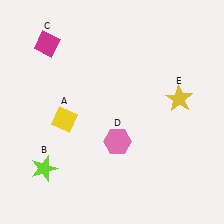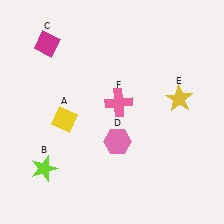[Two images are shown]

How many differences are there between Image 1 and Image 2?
There is 1 difference between the two images.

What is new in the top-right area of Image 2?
A pink cross (F) was added in the top-right area of Image 2.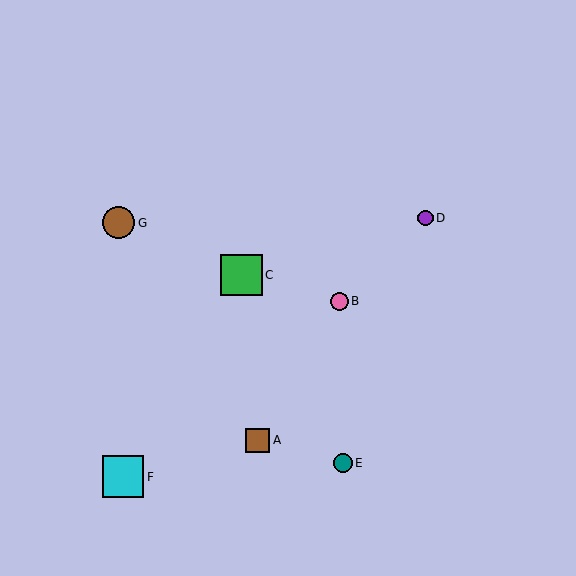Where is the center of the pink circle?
The center of the pink circle is at (339, 301).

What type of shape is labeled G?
Shape G is a brown circle.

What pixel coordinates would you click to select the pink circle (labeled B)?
Click at (339, 301) to select the pink circle B.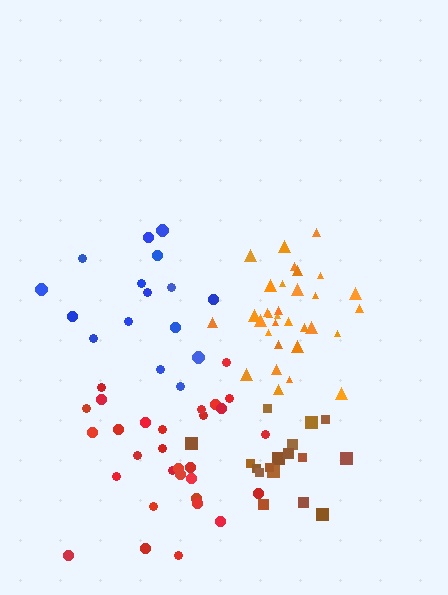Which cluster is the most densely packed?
Orange.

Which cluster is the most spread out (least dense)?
Blue.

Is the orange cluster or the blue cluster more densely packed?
Orange.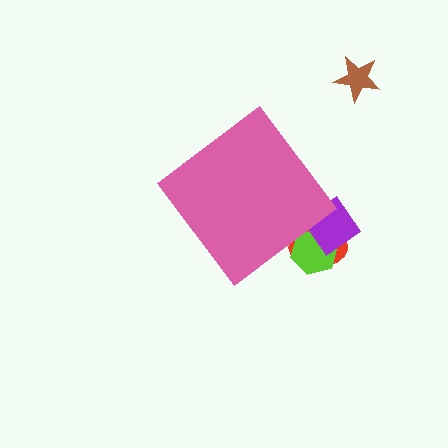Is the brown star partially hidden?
No, the brown star is fully visible.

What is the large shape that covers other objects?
A pink diamond.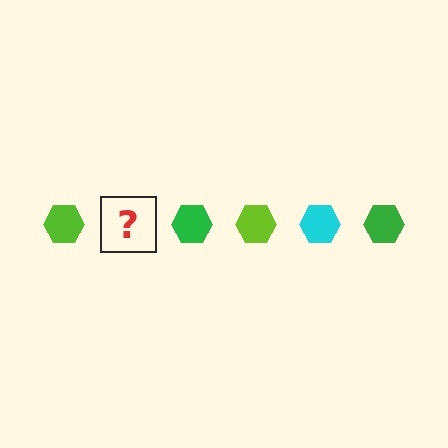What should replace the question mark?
The question mark should be replaced with a cyan hexagon.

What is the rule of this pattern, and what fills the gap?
The rule is that the pattern cycles through lime, cyan, green hexagons. The gap should be filled with a cyan hexagon.